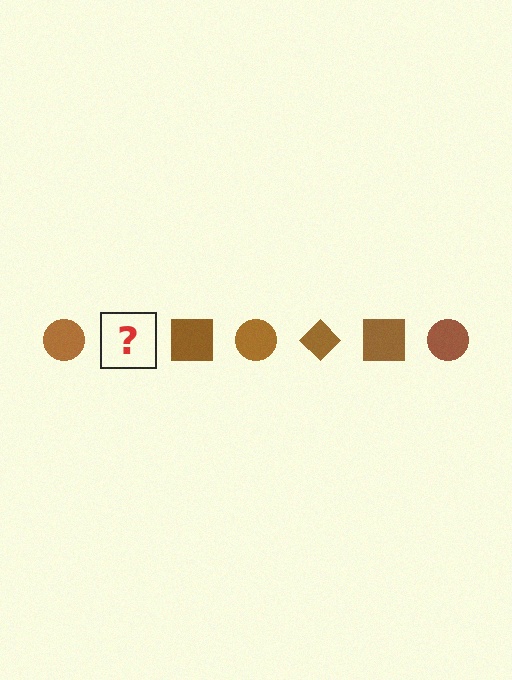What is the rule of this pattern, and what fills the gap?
The rule is that the pattern cycles through circle, diamond, square shapes in brown. The gap should be filled with a brown diamond.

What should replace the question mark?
The question mark should be replaced with a brown diamond.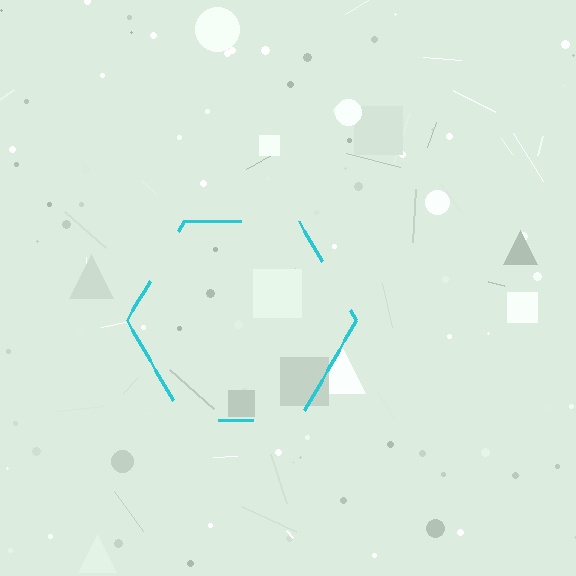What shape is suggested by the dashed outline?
The dashed outline suggests a hexagon.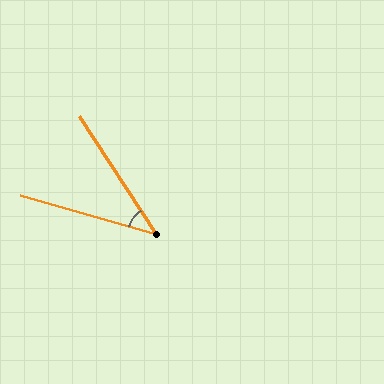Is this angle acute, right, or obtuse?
It is acute.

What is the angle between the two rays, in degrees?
Approximately 41 degrees.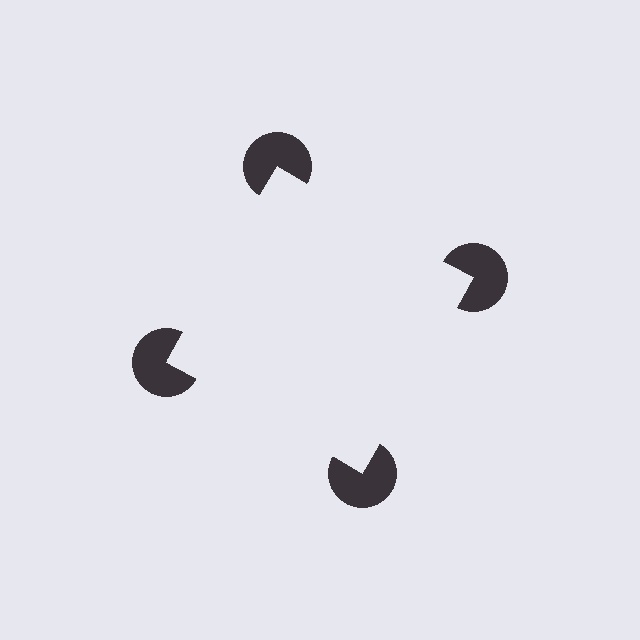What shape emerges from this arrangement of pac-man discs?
An illusory square — its edges are inferred from the aligned wedge cuts in the pac-man discs, not physically drawn.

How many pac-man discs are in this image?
There are 4 — one at each vertex of the illusory square.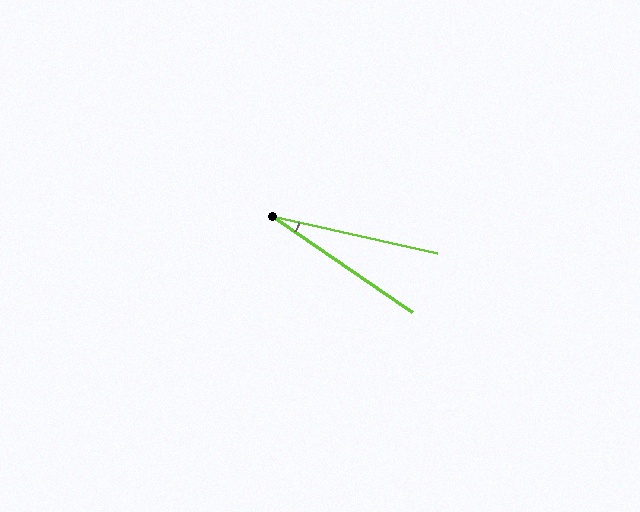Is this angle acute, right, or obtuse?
It is acute.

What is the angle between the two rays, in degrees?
Approximately 22 degrees.